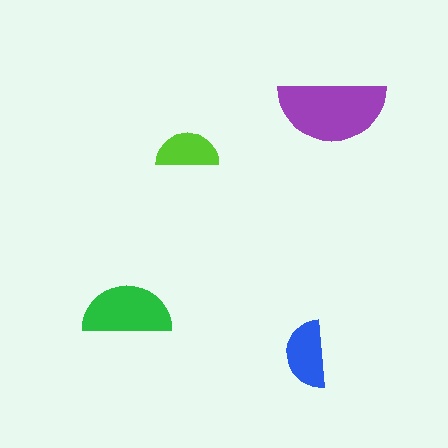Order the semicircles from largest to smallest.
the purple one, the green one, the blue one, the lime one.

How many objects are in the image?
There are 4 objects in the image.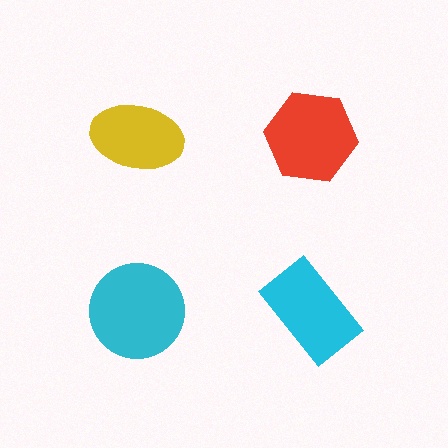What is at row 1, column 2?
A red hexagon.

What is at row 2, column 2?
A cyan rectangle.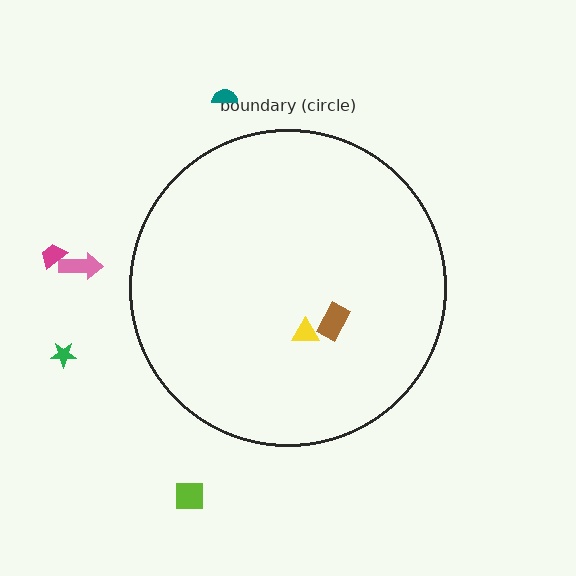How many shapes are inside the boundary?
2 inside, 5 outside.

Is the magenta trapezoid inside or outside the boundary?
Outside.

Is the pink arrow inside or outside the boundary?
Outside.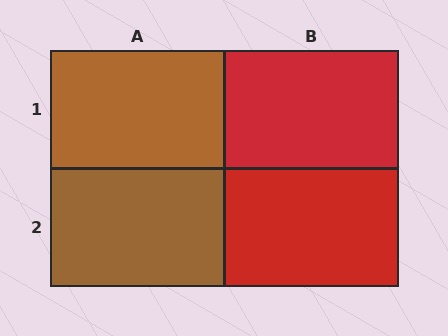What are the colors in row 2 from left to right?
Brown, red.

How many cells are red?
2 cells are red.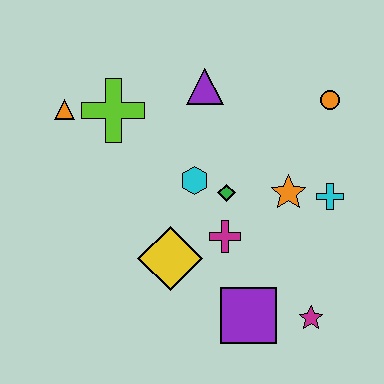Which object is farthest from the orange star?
The orange triangle is farthest from the orange star.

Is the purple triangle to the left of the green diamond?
Yes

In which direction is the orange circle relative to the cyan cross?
The orange circle is above the cyan cross.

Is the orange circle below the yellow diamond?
No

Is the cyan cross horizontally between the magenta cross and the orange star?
No